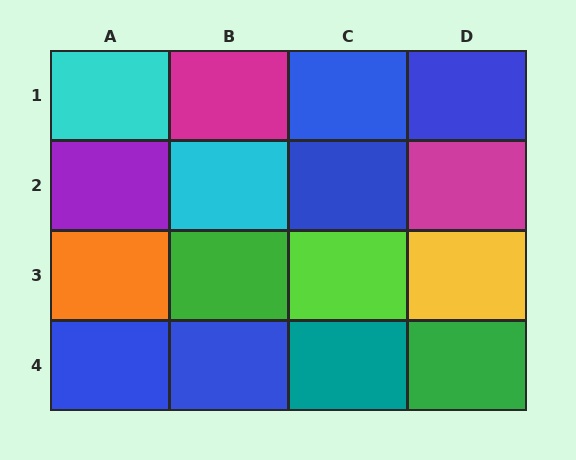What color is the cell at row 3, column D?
Yellow.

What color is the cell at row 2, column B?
Cyan.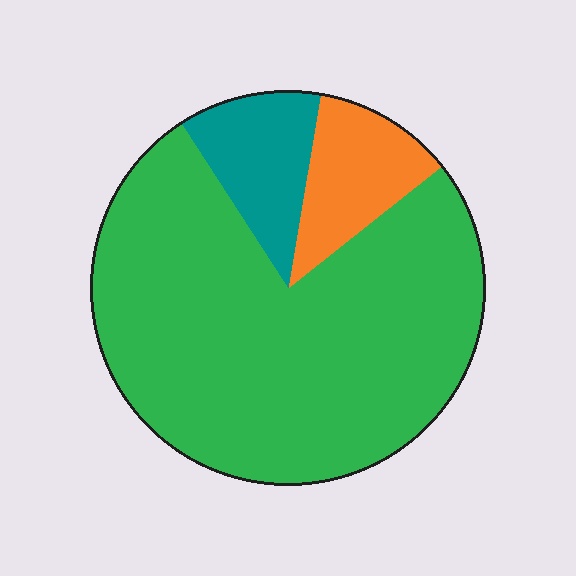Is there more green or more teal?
Green.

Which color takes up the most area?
Green, at roughly 75%.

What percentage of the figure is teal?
Teal covers 12% of the figure.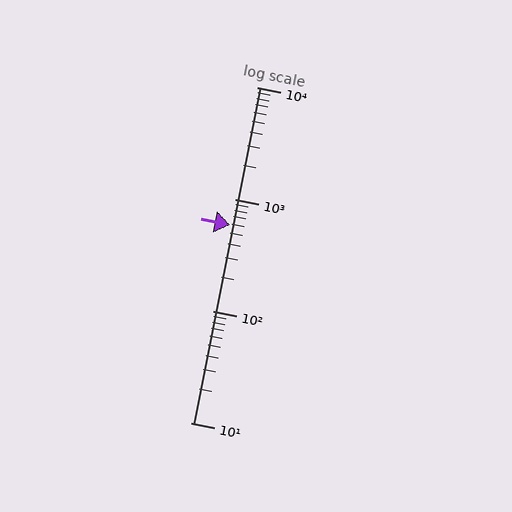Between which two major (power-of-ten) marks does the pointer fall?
The pointer is between 100 and 1000.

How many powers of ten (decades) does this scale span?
The scale spans 3 decades, from 10 to 10000.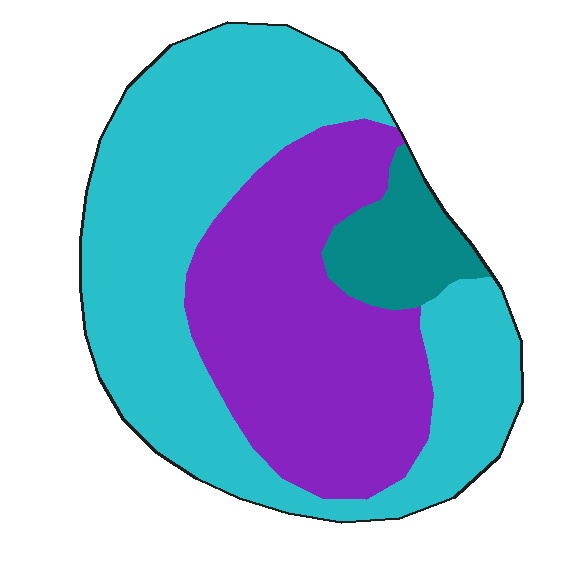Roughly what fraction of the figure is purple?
Purple takes up about three eighths (3/8) of the figure.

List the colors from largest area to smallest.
From largest to smallest: cyan, purple, teal.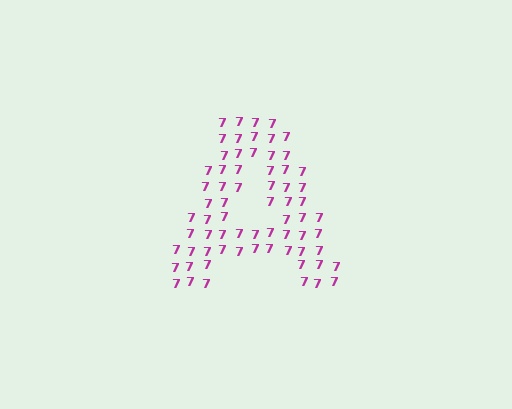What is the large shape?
The large shape is the letter A.